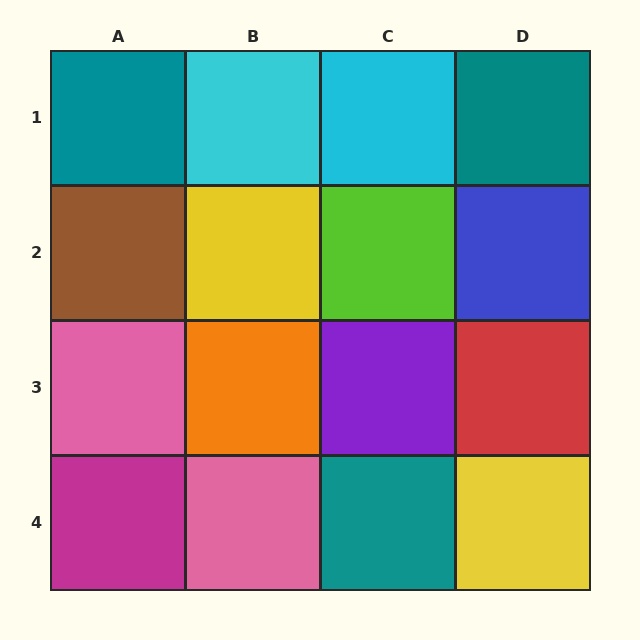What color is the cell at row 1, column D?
Teal.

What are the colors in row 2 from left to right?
Brown, yellow, lime, blue.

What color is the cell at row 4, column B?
Pink.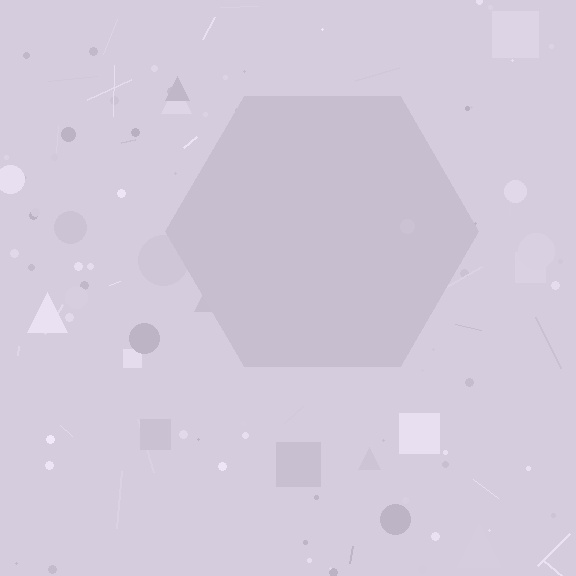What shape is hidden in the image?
A hexagon is hidden in the image.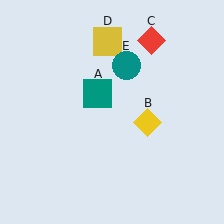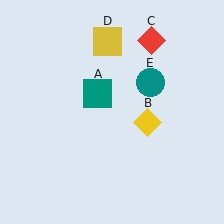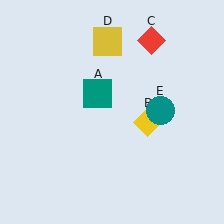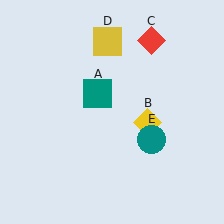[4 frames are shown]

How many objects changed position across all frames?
1 object changed position: teal circle (object E).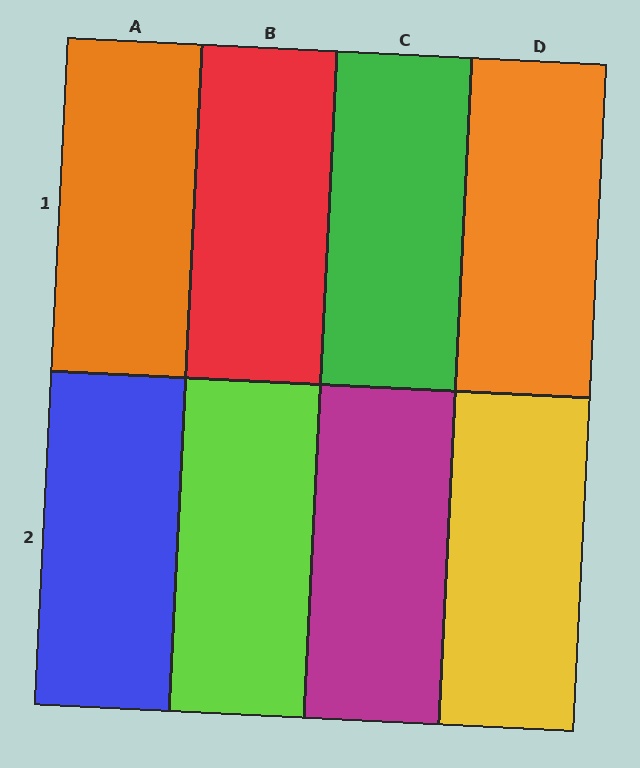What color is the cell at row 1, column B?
Red.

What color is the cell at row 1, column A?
Orange.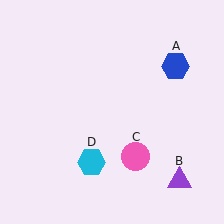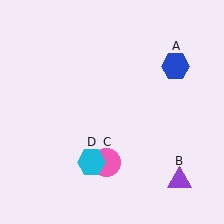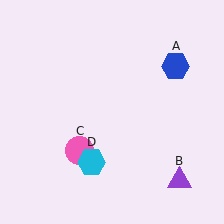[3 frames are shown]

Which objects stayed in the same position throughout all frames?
Blue hexagon (object A) and purple triangle (object B) and cyan hexagon (object D) remained stationary.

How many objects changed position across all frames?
1 object changed position: pink circle (object C).